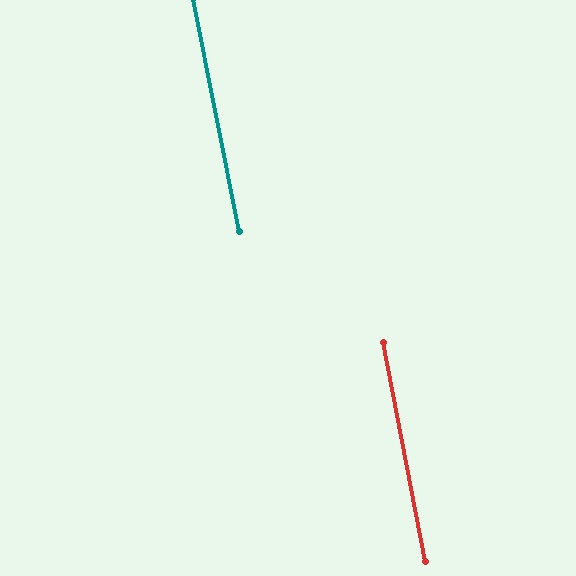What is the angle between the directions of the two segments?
Approximately 1 degree.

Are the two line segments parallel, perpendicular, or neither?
Parallel — their directions differ by only 0.6°.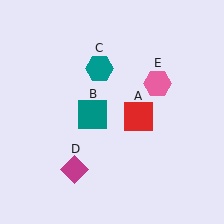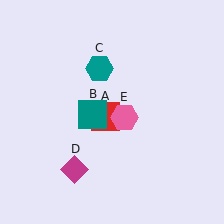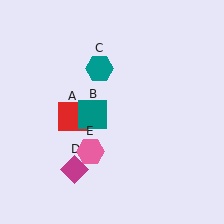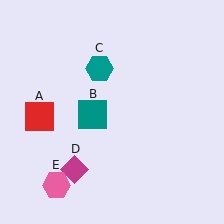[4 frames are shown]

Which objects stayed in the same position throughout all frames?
Teal square (object B) and teal hexagon (object C) and magenta diamond (object D) remained stationary.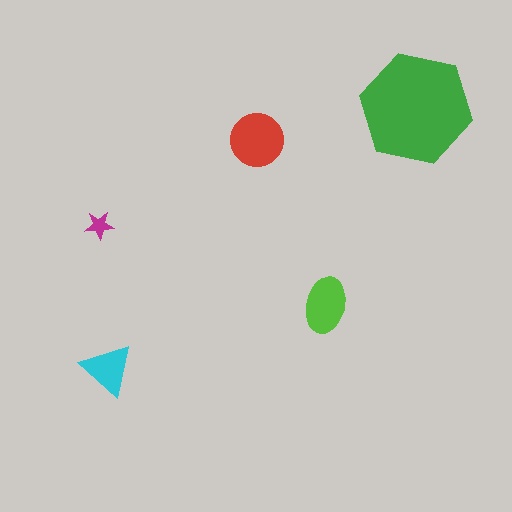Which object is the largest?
The green hexagon.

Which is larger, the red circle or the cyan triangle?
The red circle.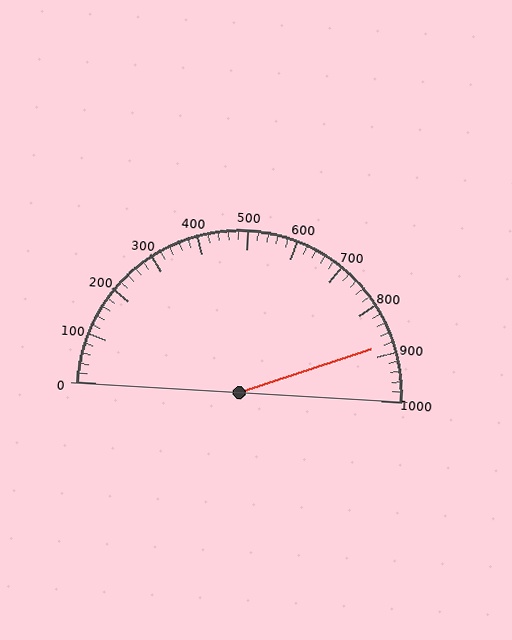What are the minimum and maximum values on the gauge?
The gauge ranges from 0 to 1000.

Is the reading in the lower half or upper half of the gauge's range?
The reading is in the upper half of the range (0 to 1000).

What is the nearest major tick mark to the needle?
The nearest major tick mark is 900.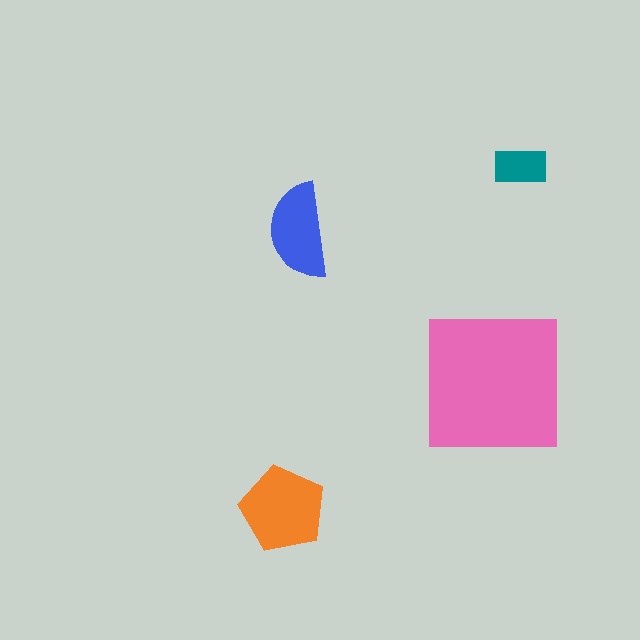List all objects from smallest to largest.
The teal rectangle, the blue semicircle, the orange pentagon, the pink square.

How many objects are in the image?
There are 4 objects in the image.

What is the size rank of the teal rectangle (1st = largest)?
4th.